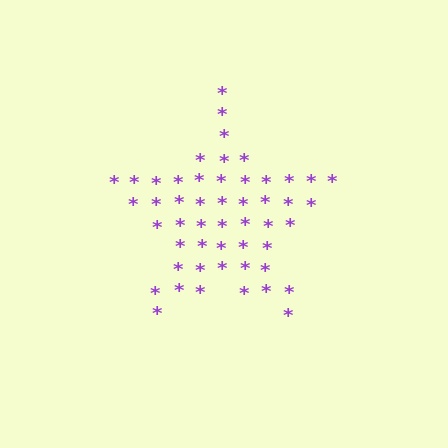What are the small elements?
The small elements are asterisks.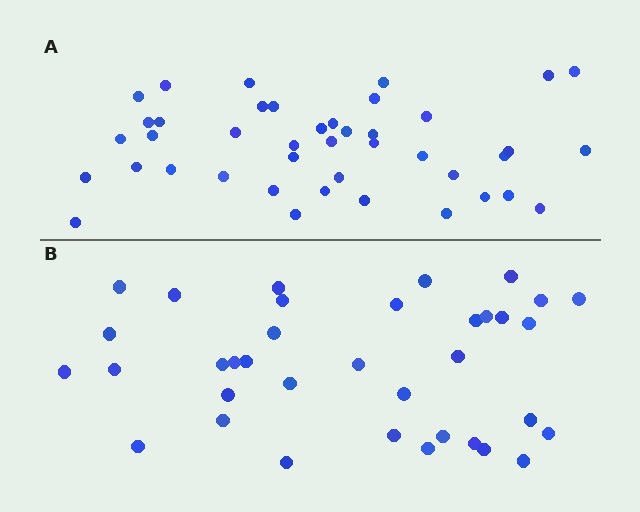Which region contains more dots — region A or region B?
Region A (the top region) has more dots.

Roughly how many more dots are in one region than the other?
Region A has about 6 more dots than region B.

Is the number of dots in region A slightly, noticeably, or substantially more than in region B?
Region A has only slightly more — the two regions are fairly close. The ratio is roughly 1.2 to 1.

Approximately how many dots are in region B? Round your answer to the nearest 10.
About 40 dots. (The exact count is 36, which rounds to 40.)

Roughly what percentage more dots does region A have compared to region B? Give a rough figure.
About 15% more.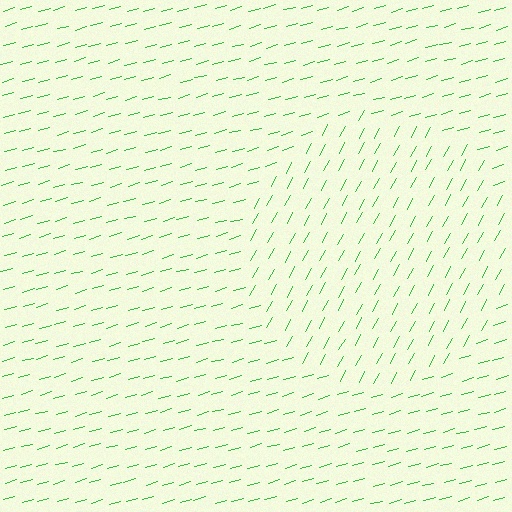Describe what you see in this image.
The image is filled with small green line segments. A circle region in the image has lines oriented differently from the surrounding lines, creating a visible texture boundary.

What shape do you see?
I see a circle.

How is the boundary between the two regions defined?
The boundary is defined purely by a change in line orientation (approximately 45 degrees difference). All lines are the same color and thickness.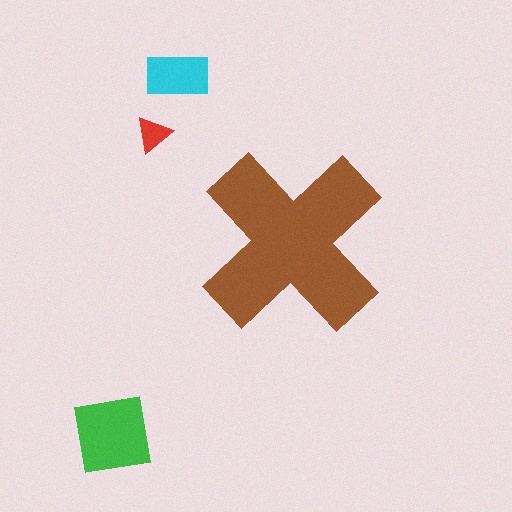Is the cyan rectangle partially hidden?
No, the cyan rectangle is fully visible.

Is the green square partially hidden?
No, the green square is fully visible.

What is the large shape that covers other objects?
A brown cross.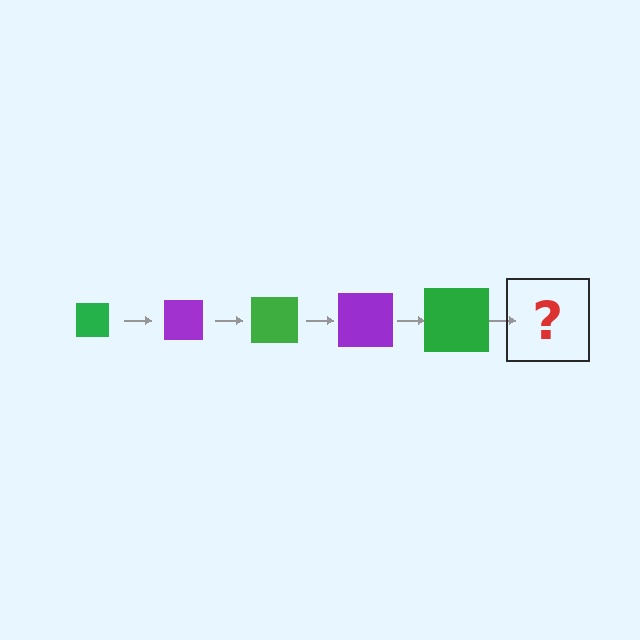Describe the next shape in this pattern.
It should be a purple square, larger than the previous one.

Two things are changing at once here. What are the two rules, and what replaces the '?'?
The two rules are that the square grows larger each step and the color cycles through green and purple. The '?' should be a purple square, larger than the previous one.